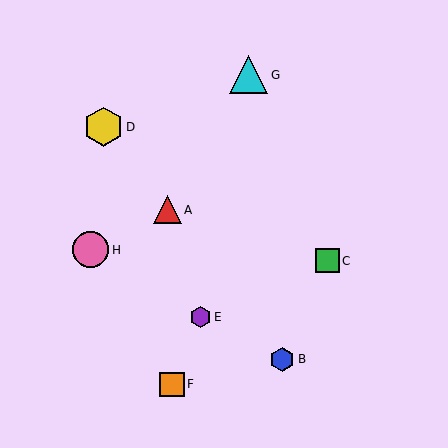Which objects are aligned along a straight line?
Objects A, B, D are aligned along a straight line.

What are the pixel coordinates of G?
Object G is at (249, 75).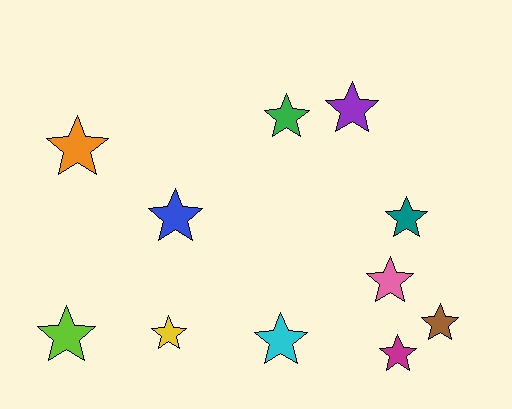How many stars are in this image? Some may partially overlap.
There are 11 stars.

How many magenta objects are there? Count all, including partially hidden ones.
There is 1 magenta object.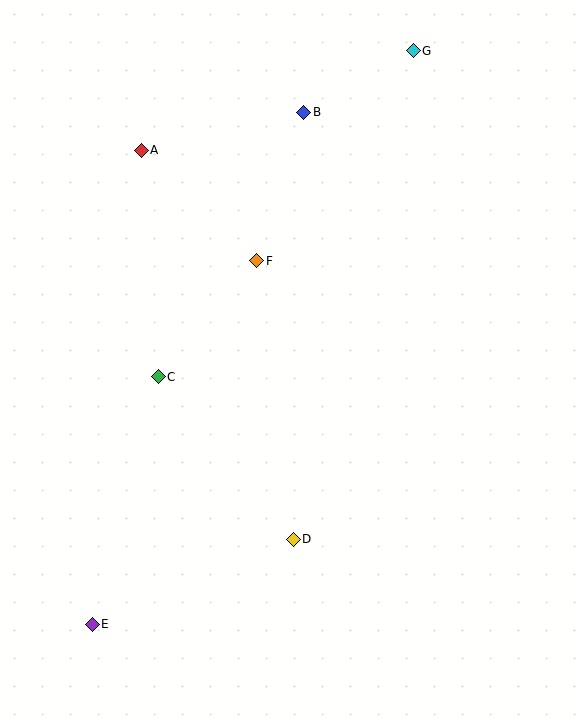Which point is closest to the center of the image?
Point F at (257, 261) is closest to the center.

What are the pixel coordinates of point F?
Point F is at (257, 261).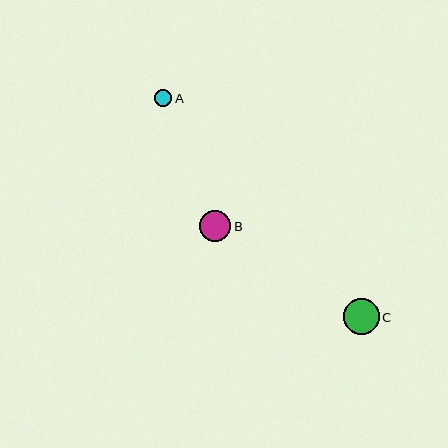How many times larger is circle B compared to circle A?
Circle B is approximately 1.8 times the size of circle A.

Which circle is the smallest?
Circle A is the smallest with a size of approximately 17 pixels.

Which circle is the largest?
Circle C is the largest with a size of approximately 36 pixels.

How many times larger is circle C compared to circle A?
Circle C is approximately 2.1 times the size of circle A.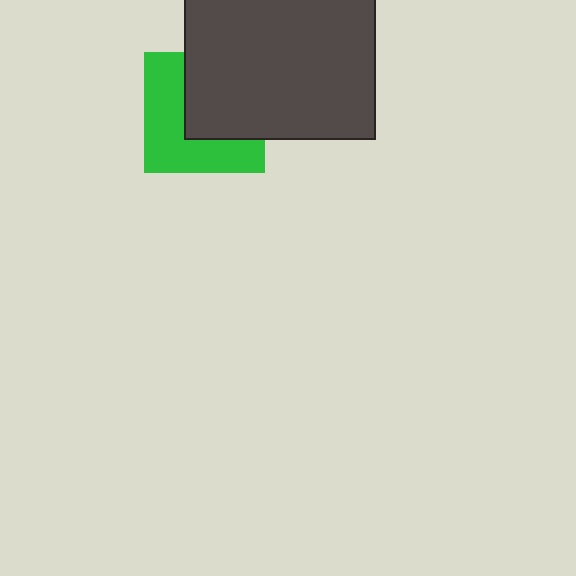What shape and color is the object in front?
The object in front is a dark gray rectangle.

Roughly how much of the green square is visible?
About half of it is visible (roughly 52%).